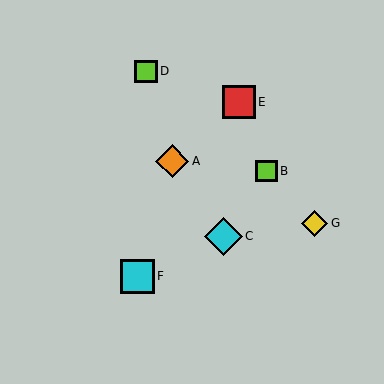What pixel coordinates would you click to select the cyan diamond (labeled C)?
Click at (223, 236) to select the cyan diamond C.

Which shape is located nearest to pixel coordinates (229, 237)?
The cyan diamond (labeled C) at (223, 236) is nearest to that location.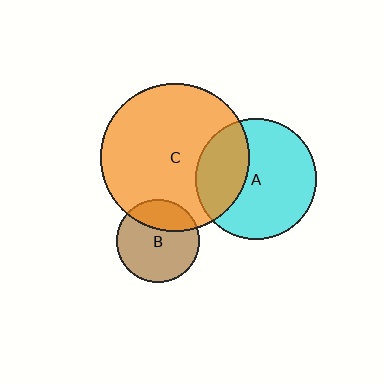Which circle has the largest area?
Circle C (orange).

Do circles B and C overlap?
Yes.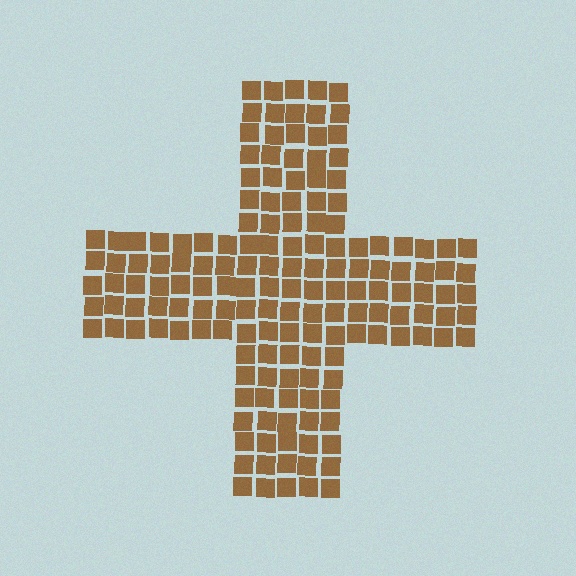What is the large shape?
The large shape is a cross.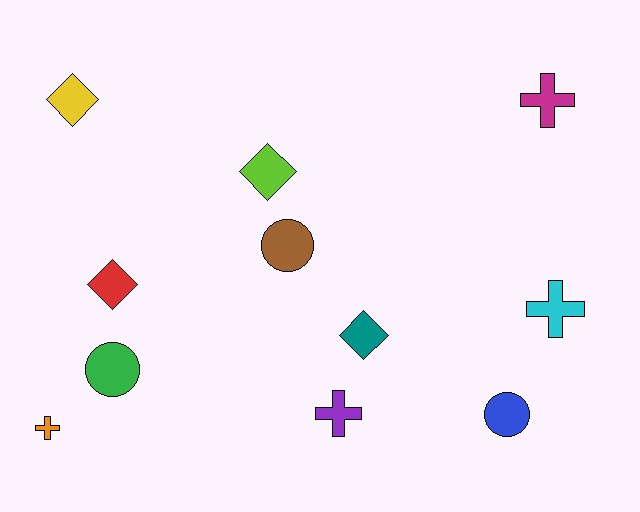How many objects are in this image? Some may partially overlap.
There are 11 objects.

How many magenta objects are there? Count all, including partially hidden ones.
There is 1 magenta object.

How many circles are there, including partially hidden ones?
There are 3 circles.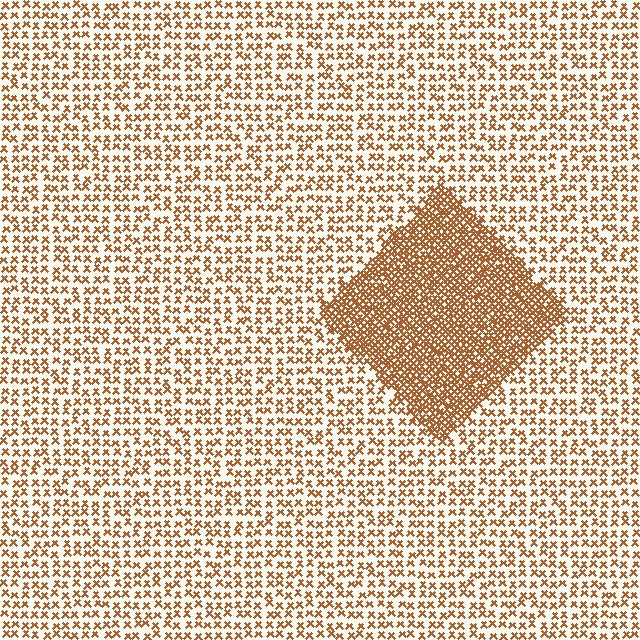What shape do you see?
I see a diamond.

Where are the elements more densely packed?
The elements are more densely packed inside the diamond boundary.